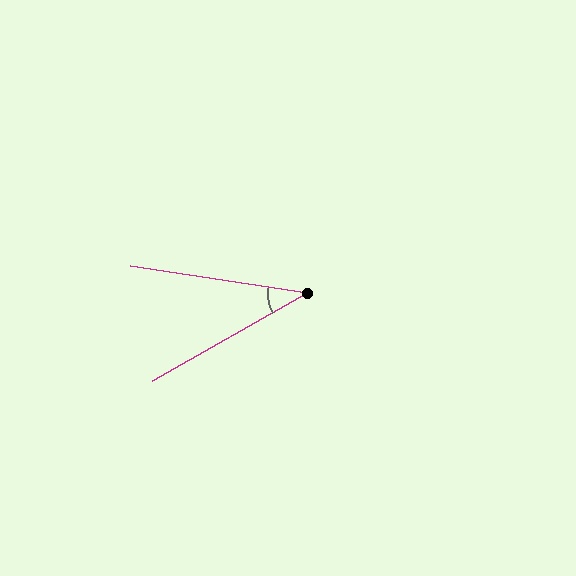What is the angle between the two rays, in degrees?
Approximately 38 degrees.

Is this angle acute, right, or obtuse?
It is acute.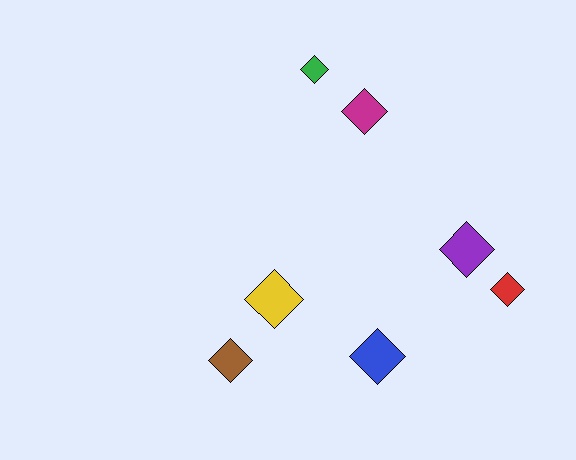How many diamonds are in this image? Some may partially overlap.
There are 7 diamonds.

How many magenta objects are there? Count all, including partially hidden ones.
There is 1 magenta object.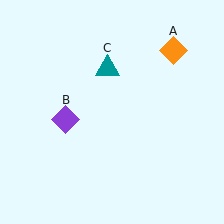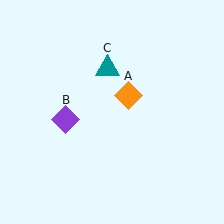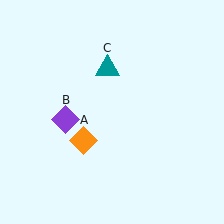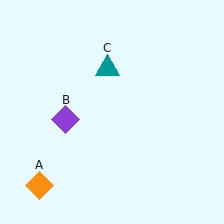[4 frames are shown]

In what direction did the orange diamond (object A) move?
The orange diamond (object A) moved down and to the left.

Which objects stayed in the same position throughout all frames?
Purple diamond (object B) and teal triangle (object C) remained stationary.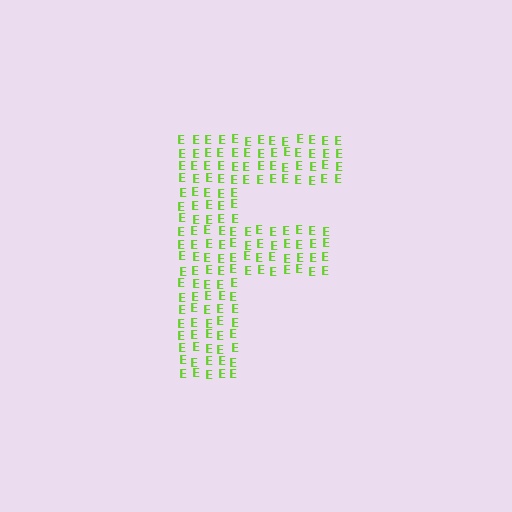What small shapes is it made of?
It is made of small letter E's.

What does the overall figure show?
The overall figure shows the letter F.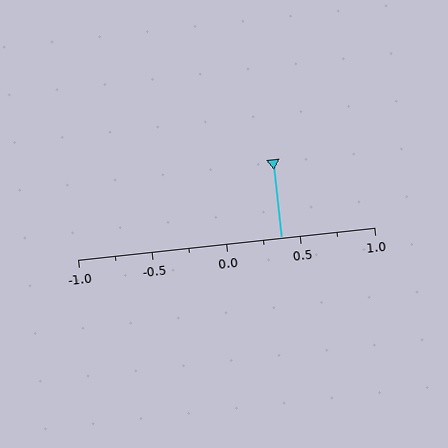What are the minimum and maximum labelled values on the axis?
The axis runs from -1.0 to 1.0.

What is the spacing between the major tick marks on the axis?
The major ticks are spaced 0.5 apart.